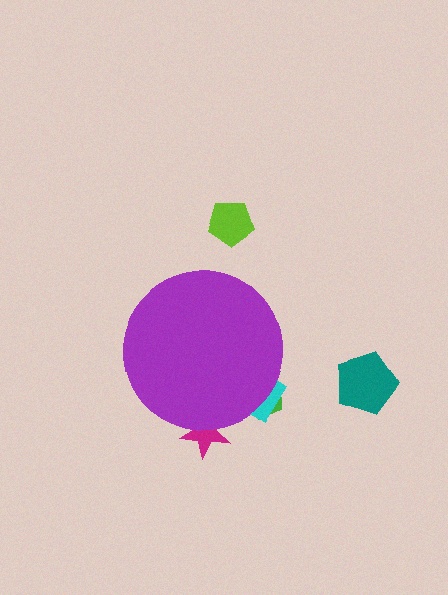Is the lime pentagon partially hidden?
No, the lime pentagon is fully visible.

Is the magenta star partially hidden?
Yes, the magenta star is partially hidden behind the purple circle.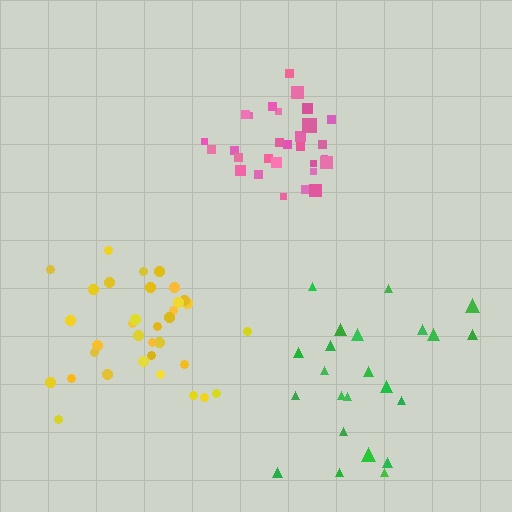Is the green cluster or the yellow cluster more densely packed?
Yellow.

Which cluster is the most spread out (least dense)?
Green.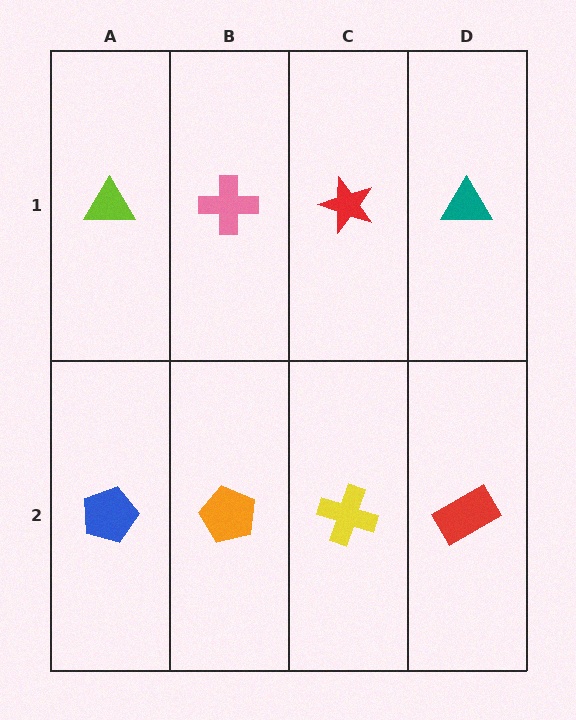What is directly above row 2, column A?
A lime triangle.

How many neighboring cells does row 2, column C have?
3.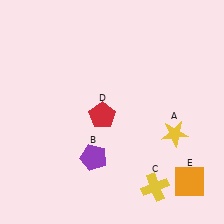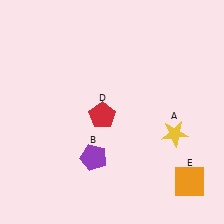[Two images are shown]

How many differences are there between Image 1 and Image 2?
There is 1 difference between the two images.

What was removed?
The yellow cross (C) was removed in Image 2.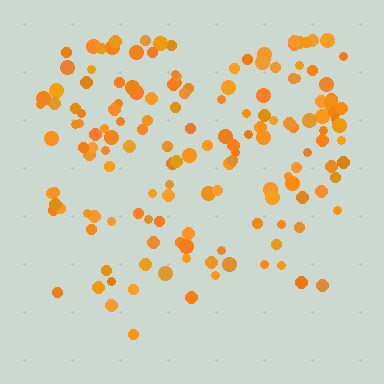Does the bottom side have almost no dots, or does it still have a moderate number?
Still a moderate number, just noticeably fewer than the top.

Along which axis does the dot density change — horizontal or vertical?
Vertical.